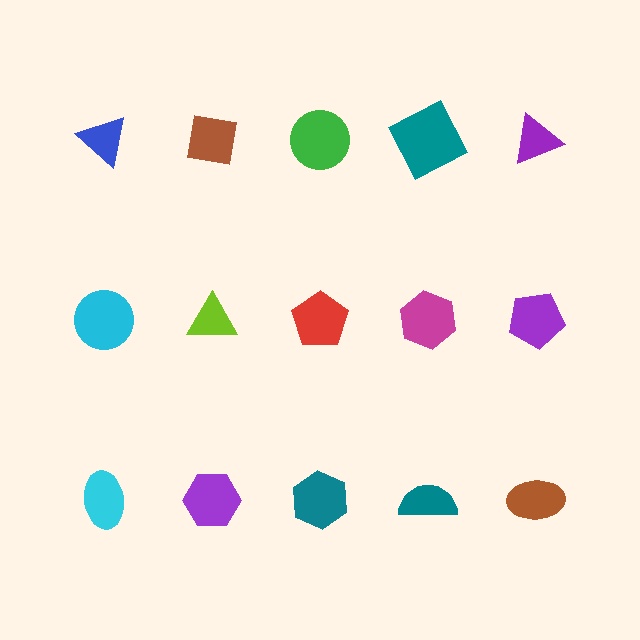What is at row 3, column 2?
A purple hexagon.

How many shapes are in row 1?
5 shapes.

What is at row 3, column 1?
A cyan ellipse.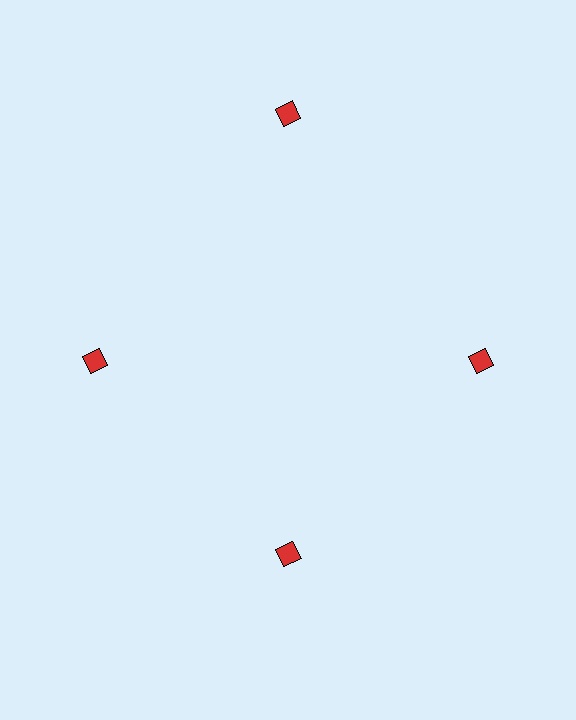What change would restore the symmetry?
The symmetry would be restored by moving it inward, back onto the ring so that all 4 diamonds sit at equal angles and equal distance from the center.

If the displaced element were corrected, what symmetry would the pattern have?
It would have 4-fold rotational symmetry — the pattern would map onto itself every 90 degrees.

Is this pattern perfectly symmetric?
No. The 4 red diamonds are arranged in a ring, but one element near the 12 o'clock position is pushed outward from the center, breaking the 4-fold rotational symmetry.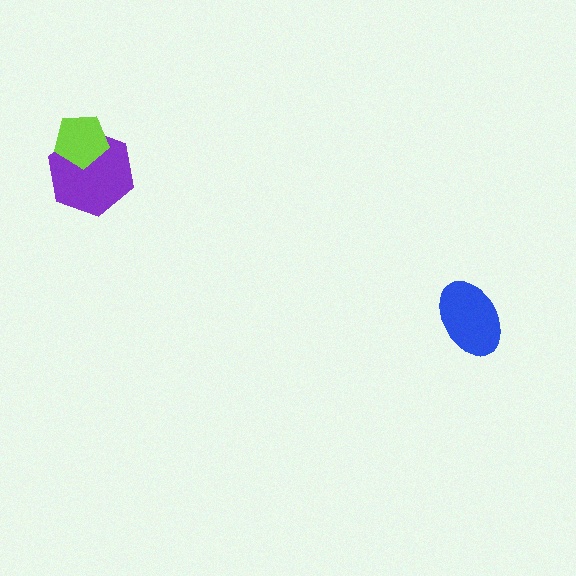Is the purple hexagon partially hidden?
Yes, it is partially covered by another shape.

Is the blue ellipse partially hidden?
No, no other shape covers it.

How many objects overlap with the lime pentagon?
1 object overlaps with the lime pentagon.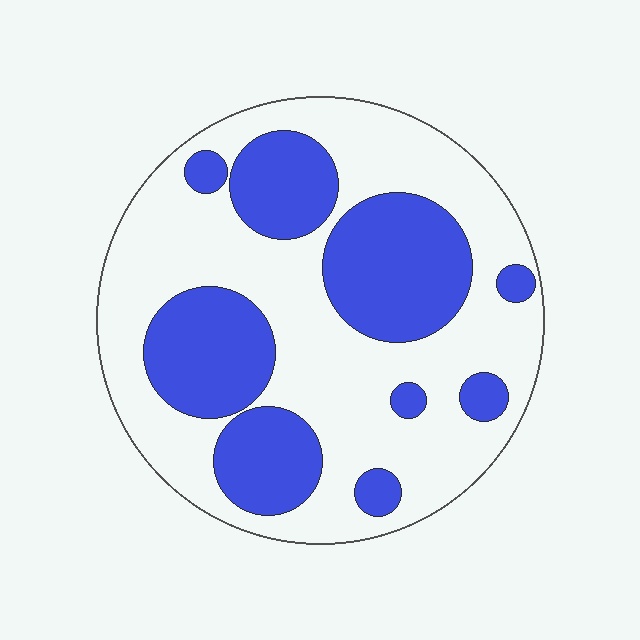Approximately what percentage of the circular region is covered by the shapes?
Approximately 35%.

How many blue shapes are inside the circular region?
9.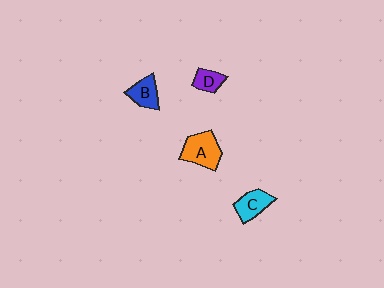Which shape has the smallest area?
Shape D (purple).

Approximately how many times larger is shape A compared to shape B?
Approximately 1.5 times.